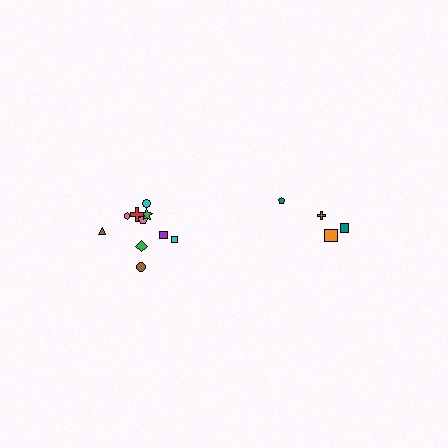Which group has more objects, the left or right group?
The left group.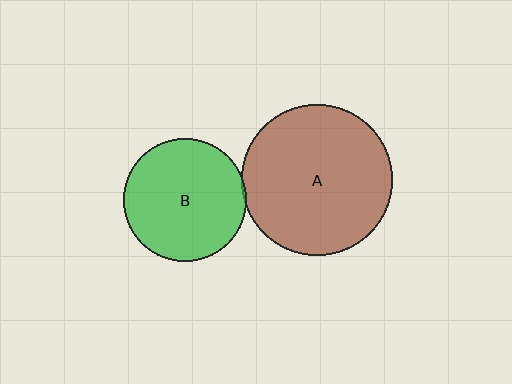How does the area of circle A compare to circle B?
Approximately 1.5 times.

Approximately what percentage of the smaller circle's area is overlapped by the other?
Approximately 5%.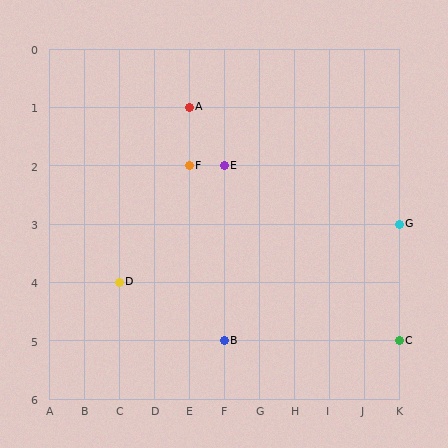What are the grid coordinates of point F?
Point F is at grid coordinates (E, 2).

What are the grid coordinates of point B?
Point B is at grid coordinates (F, 5).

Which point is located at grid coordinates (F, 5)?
Point B is at (F, 5).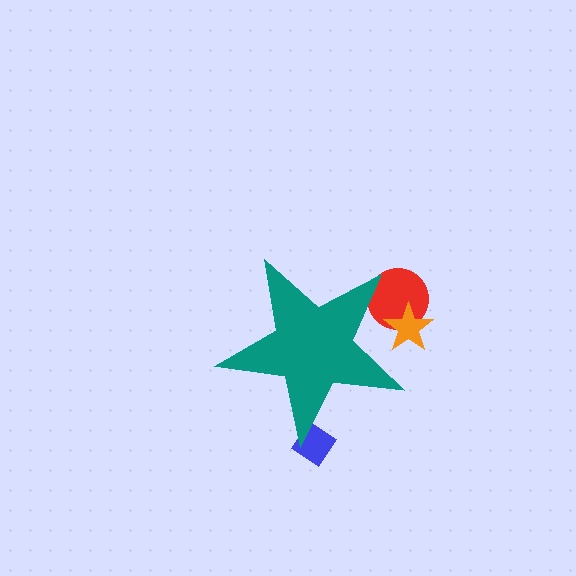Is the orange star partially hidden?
Yes, the orange star is partially hidden behind the teal star.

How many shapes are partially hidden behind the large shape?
3 shapes are partially hidden.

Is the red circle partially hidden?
Yes, the red circle is partially hidden behind the teal star.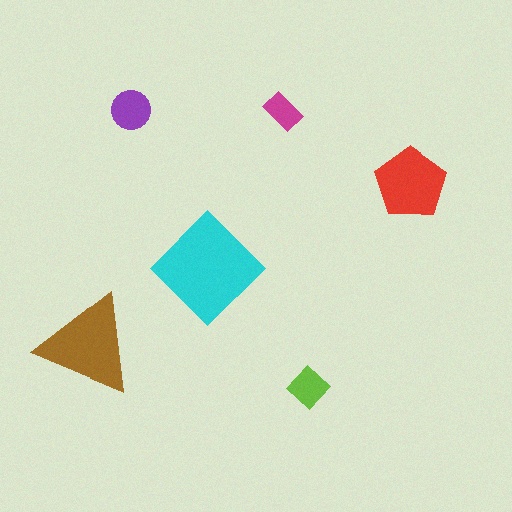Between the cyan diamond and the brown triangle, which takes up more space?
The cyan diamond.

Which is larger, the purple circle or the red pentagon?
The red pentagon.